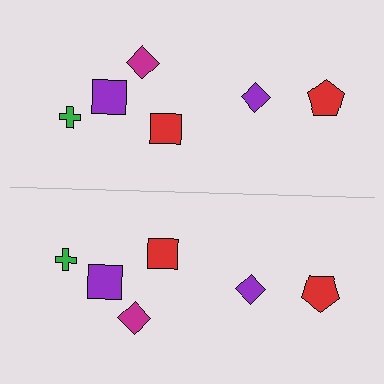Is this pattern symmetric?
Yes, this pattern has bilateral (reflection) symmetry.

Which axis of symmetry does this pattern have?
The pattern has a horizontal axis of symmetry running through the center of the image.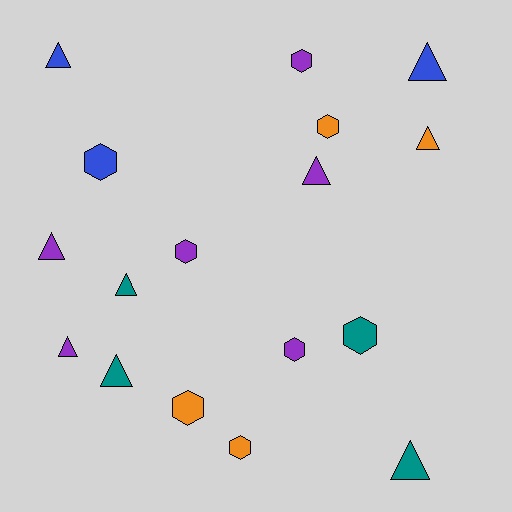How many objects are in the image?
There are 17 objects.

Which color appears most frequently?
Purple, with 6 objects.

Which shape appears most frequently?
Triangle, with 9 objects.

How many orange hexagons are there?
There are 3 orange hexagons.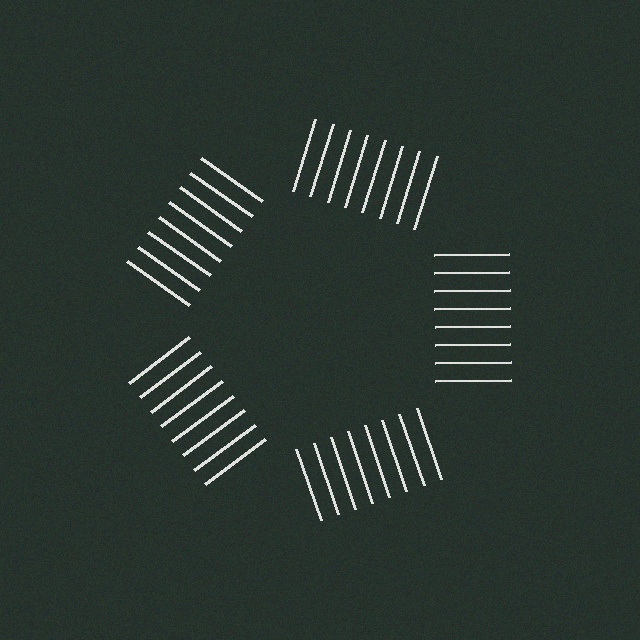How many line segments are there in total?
40 — 8 along each of the 5 edges.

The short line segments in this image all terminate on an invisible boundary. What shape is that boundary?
An illusory pentagon — the line segments terminate on its edges but no continuous stroke is drawn.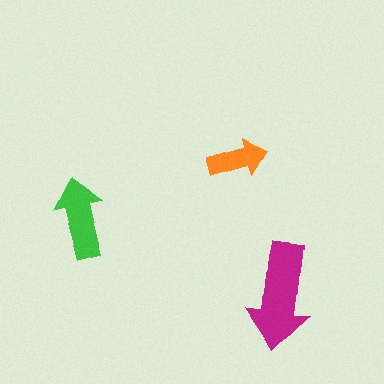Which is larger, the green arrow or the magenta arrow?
The magenta one.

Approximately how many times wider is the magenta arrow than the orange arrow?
About 2 times wider.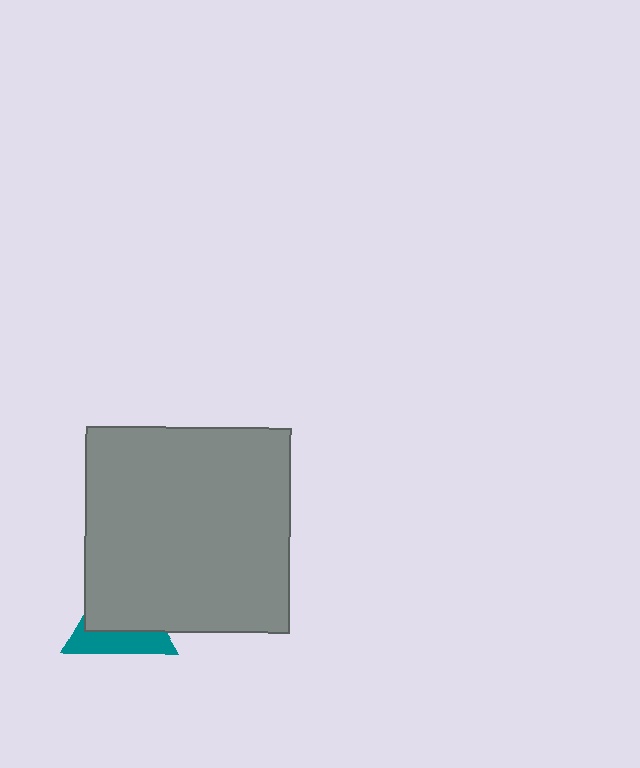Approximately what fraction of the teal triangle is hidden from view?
Roughly 60% of the teal triangle is hidden behind the gray square.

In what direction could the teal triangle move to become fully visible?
The teal triangle could move toward the lower-left. That would shift it out from behind the gray square entirely.